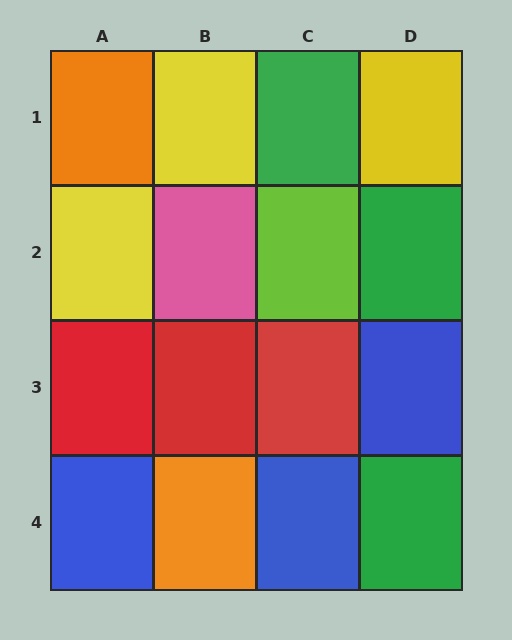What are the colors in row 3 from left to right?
Red, red, red, blue.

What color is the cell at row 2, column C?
Lime.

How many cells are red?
3 cells are red.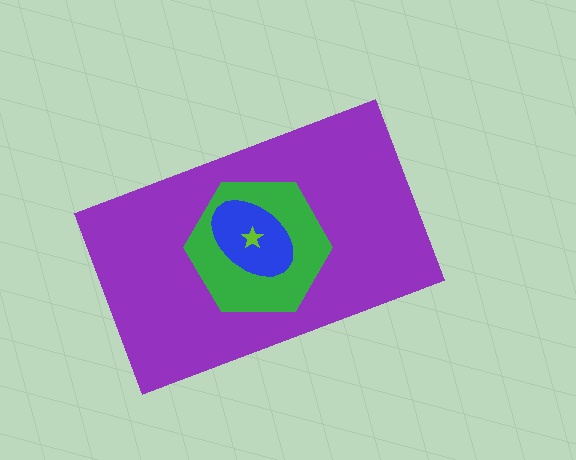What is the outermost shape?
The purple rectangle.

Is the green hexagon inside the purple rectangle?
Yes.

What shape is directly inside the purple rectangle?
The green hexagon.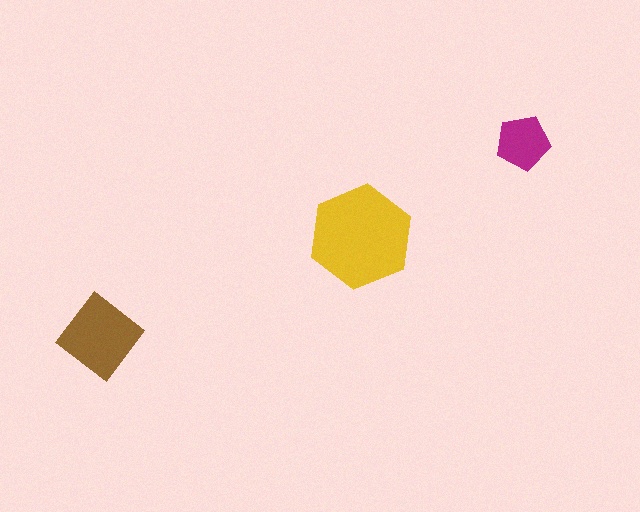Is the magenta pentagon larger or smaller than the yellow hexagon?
Smaller.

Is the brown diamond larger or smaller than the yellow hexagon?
Smaller.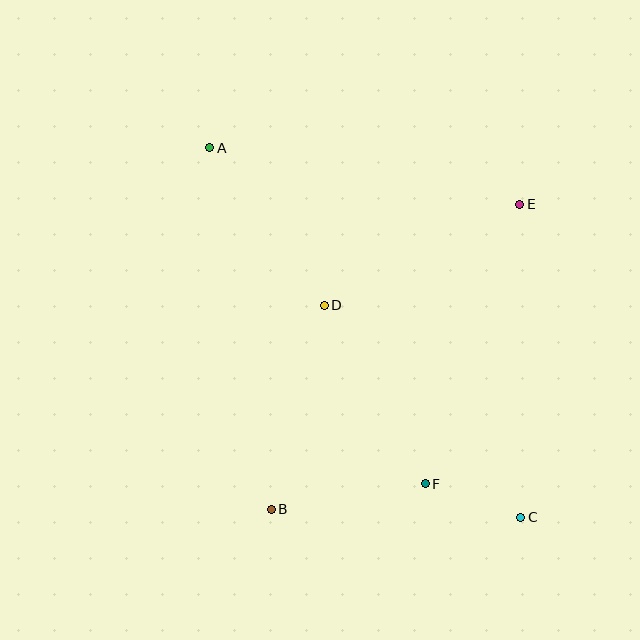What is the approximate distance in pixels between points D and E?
The distance between D and E is approximately 220 pixels.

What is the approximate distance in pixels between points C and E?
The distance between C and E is approximately 313 pixels.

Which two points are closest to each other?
Points C and F are closest to each other.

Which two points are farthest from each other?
Points A and C are farthest from each other.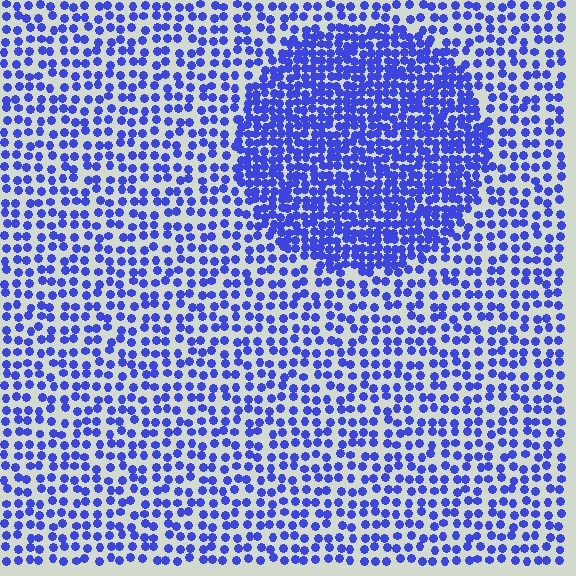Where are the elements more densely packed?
The elements are more densely packed inside the circle boundary.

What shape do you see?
I see a circle.